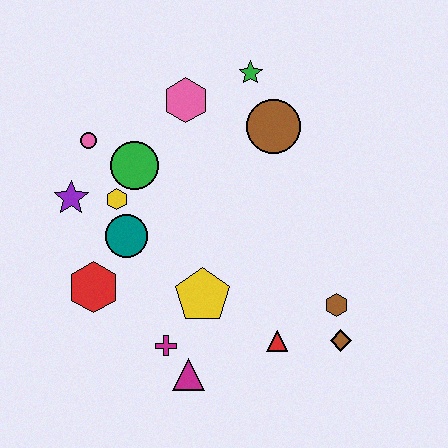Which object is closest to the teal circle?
The yellow hexagon is closest to the teal circle.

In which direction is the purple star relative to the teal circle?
The purple star is to the left of the teal circle.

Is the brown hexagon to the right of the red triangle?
Yes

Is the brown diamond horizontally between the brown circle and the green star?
No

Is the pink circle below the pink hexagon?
Yes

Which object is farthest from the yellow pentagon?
The green star is farthest from the yellow pentagon.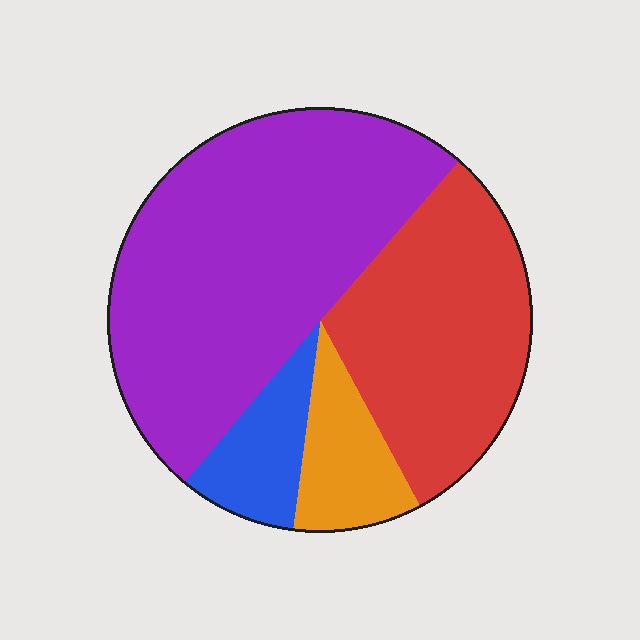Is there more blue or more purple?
Purple.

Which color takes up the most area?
Purple, at roughly 50%.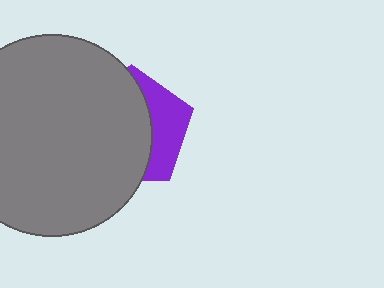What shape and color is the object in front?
The object in front is a gray circle.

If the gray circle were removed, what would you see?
You would see the complete purple pentagon.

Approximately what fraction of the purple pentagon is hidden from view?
Roughly 67% of the purple pentagon is hidden behind the gray circle.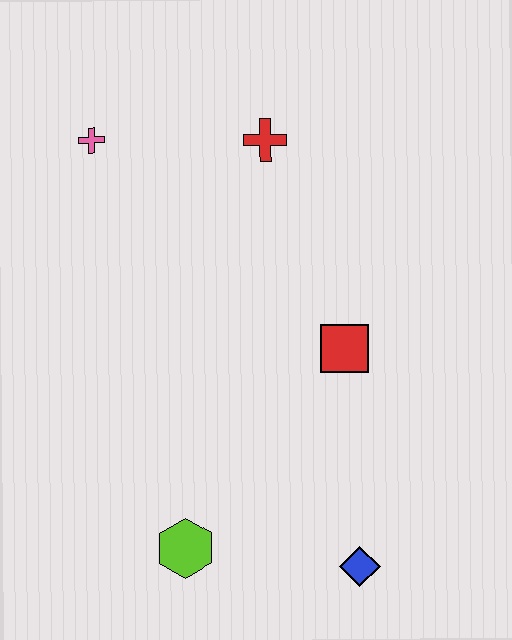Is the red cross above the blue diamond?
Yes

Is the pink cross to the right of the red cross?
No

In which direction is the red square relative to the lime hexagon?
The red square is above the lime hexagon.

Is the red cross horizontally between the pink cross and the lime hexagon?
No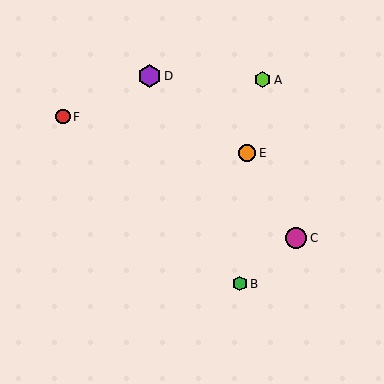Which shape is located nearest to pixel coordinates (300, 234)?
The magenta circle (labeled C) at (296, 238) is nearest to that location.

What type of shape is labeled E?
Shape E is an orange circle.